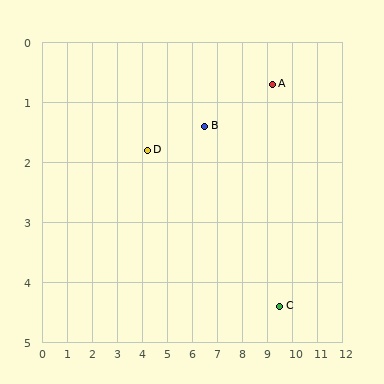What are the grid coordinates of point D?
Point D is at approximately (4.2, 1.8).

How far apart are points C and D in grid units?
Points C and D are about 5.9 grid units apart.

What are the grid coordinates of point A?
Point A is at approximately (9.2, 0.7).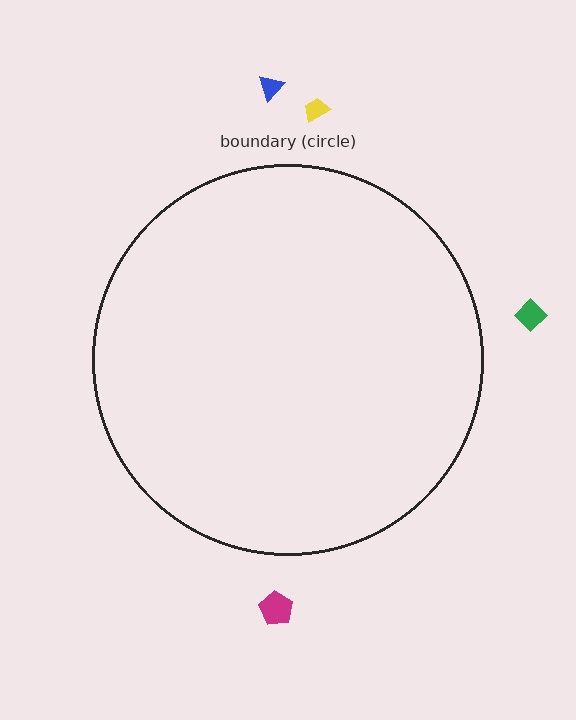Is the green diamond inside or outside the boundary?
Outside.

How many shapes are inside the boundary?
0 inside, 4 outside.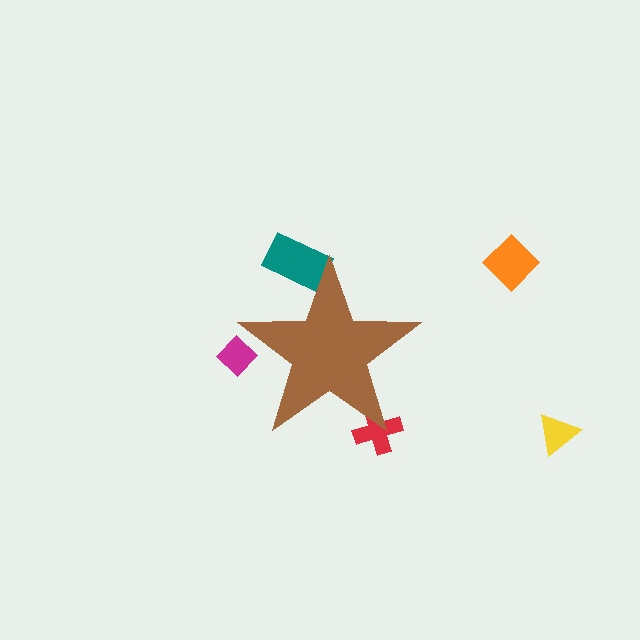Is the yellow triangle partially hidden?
No, the yellow triangle is fully visible.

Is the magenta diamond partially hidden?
Yes, the magenta diamond is partially hidden behind the brown star.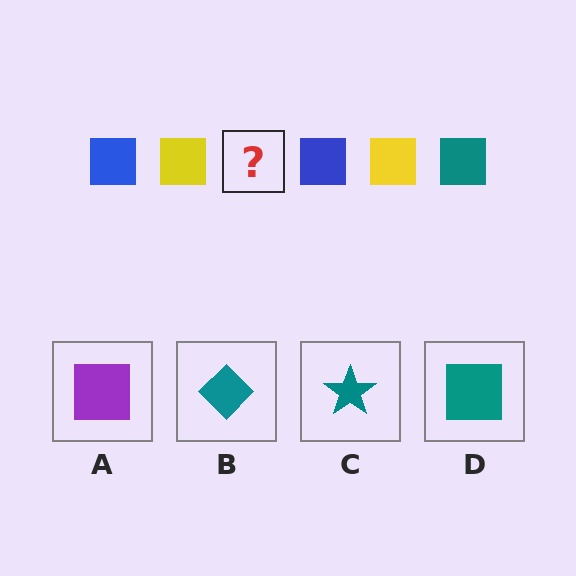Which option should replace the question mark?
Option D.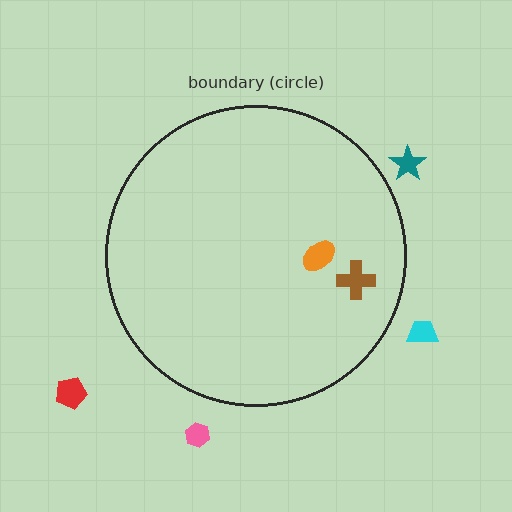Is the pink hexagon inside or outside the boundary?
Outside.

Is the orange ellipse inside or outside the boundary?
Inside.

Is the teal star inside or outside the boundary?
Outside.